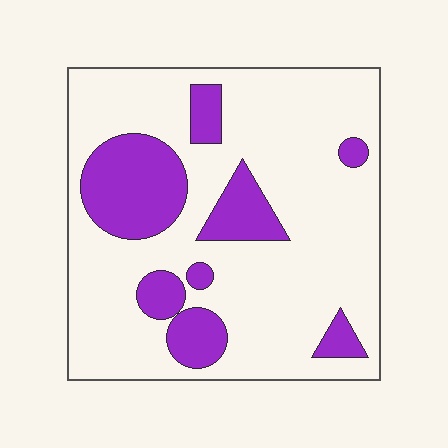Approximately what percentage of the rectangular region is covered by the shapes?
Approximately 25%.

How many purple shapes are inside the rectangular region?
8.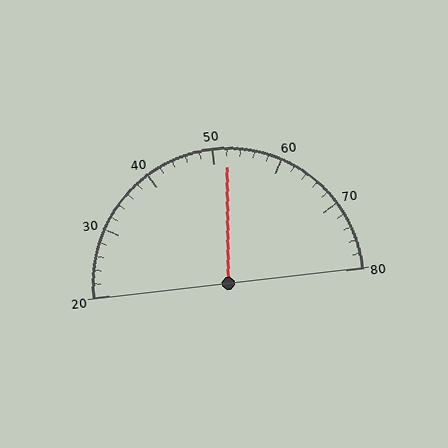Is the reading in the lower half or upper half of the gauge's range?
The reading is in the upper half of the range (20 to 80).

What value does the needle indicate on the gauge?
The needle indicates approximately 52.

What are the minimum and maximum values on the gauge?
The gauge ranges from 20 to 80.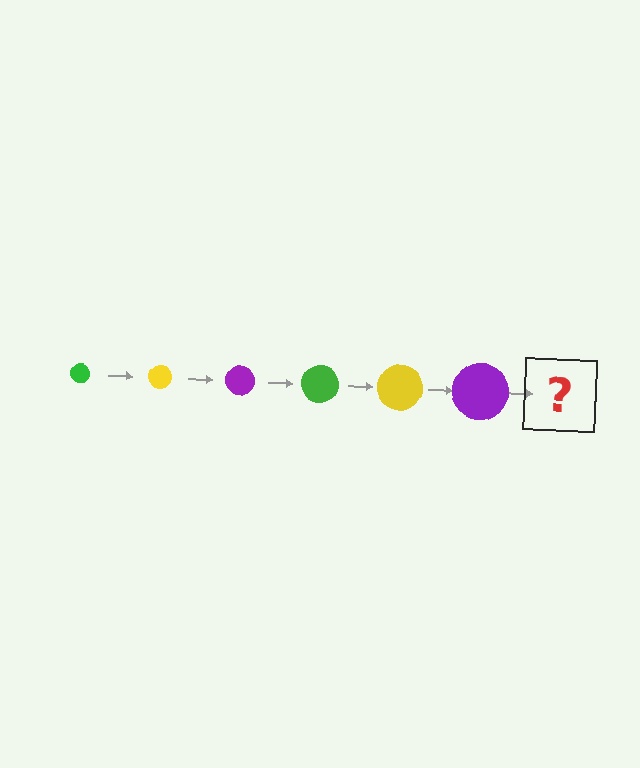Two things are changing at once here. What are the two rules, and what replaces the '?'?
The two rules are that the circle grows larger each step and the color cycles through green, yellow, and purple. The '?' should be a green circle, larger than the previous one.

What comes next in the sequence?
The next element should be a green circle, larger than the previous one.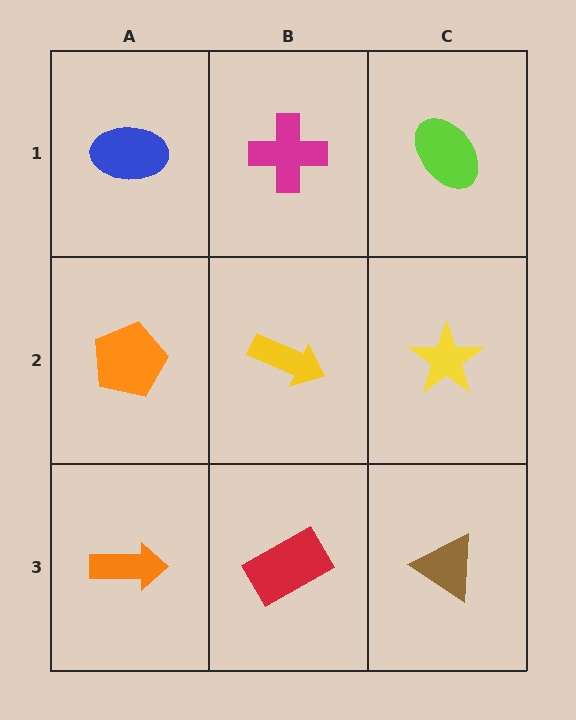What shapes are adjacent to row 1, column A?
An orange pentagon (row 2, column A), a magenta cross (row 1, column B).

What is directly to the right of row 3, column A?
A red rectangle.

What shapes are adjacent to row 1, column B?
A yellow arrow (row 2, column B), a blue ellipse (row 1, column A), a lime ellipse (row 1, column C).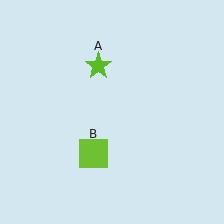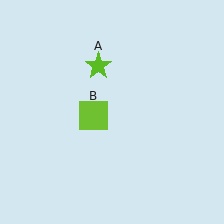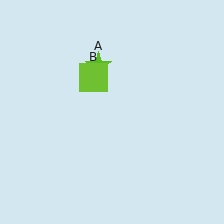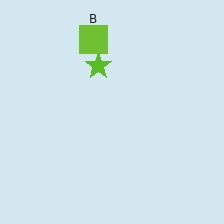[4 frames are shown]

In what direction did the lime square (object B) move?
The lime square (object B) moved up.